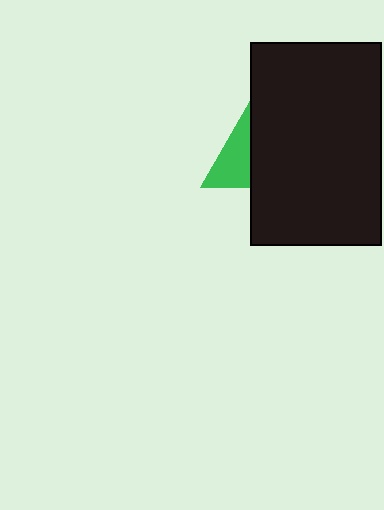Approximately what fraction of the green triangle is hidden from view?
Roughly 59% of the green triangle is hidden behind the black rectangle.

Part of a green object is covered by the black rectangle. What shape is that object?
It is a triangle.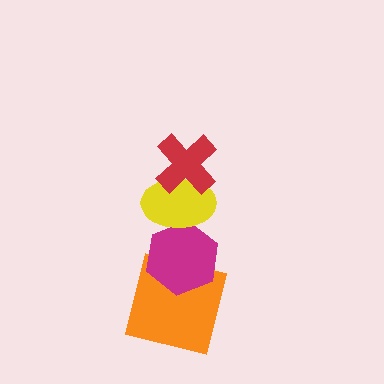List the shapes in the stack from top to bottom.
From top to bottom: the red cross, the yellow ellipse, the magenta hexagon, the orange square.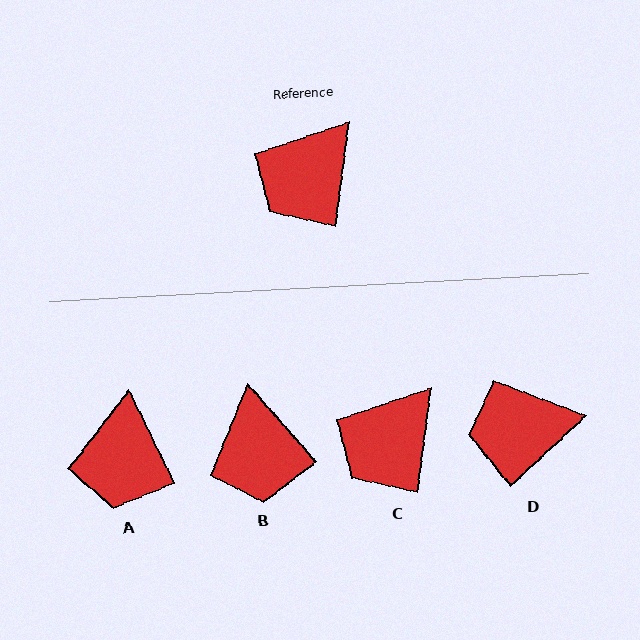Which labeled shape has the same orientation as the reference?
C.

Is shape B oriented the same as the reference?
No, it is off by about 49 degrees.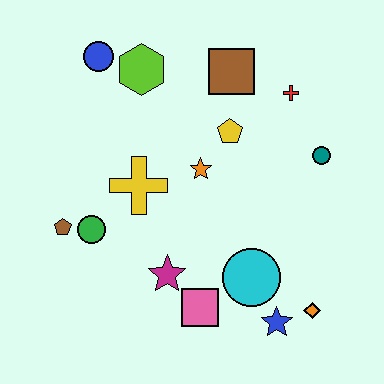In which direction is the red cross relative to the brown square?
The red cross is to the right of the brown square.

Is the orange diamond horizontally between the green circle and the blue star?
No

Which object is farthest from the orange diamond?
The blue circle is farthest from the orange diamond.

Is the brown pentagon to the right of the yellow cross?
No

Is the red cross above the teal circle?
Yes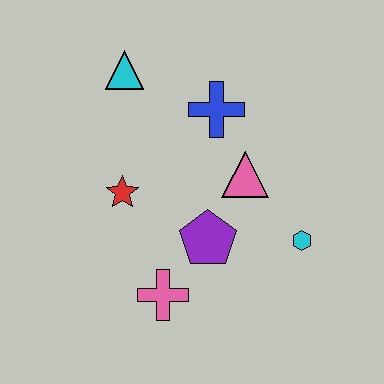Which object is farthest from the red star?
The cyan hexagon is farthest from the red star.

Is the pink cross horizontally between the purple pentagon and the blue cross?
No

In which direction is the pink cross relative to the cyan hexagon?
The pink cross is to the left of the cyan hexagon.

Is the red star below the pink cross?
No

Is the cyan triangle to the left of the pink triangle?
Yes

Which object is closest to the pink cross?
The purple pentagon is closest to the pink cross.